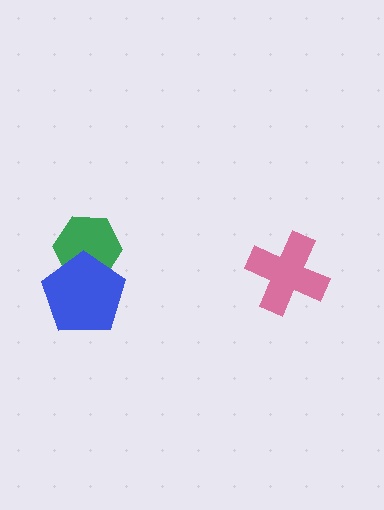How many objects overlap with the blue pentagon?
1 object overlaps with the blue pentagon.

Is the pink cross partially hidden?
No, no other shape covers it.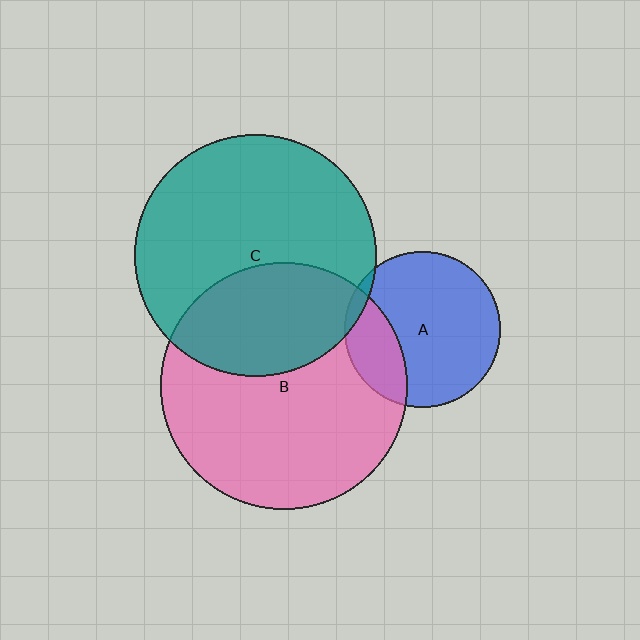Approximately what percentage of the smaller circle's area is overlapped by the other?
Approximately 25%.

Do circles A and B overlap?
Yes.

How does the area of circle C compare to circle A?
Approximately 2.4 times.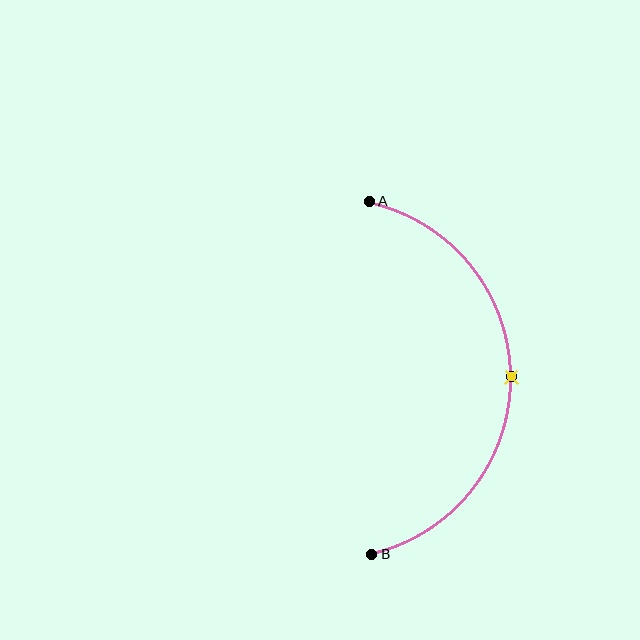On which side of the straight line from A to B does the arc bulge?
The arc bulges to the right of the straight line connecting A and B.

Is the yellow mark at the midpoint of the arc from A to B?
Yes. The yellow mark lies on the arc at equal arc-length from both A and B — it is the arc midpoint.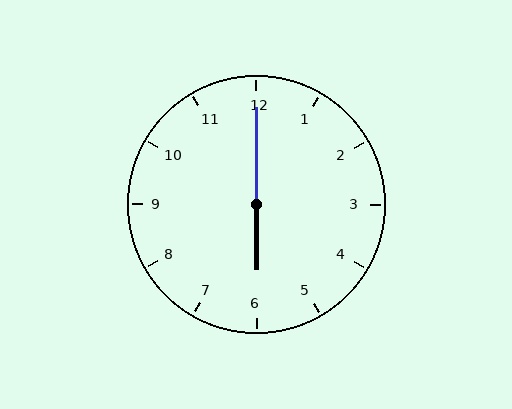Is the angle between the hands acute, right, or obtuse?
It is obtuse.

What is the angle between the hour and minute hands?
Approximately 180 degrees.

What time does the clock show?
6:00.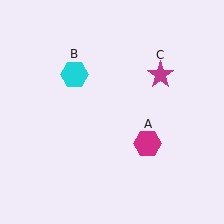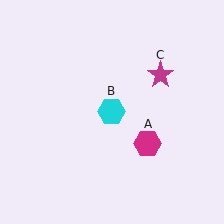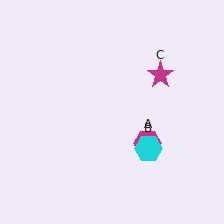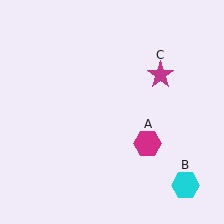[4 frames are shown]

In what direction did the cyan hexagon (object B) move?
The cyan hexagon (object B) moved down and to the right.